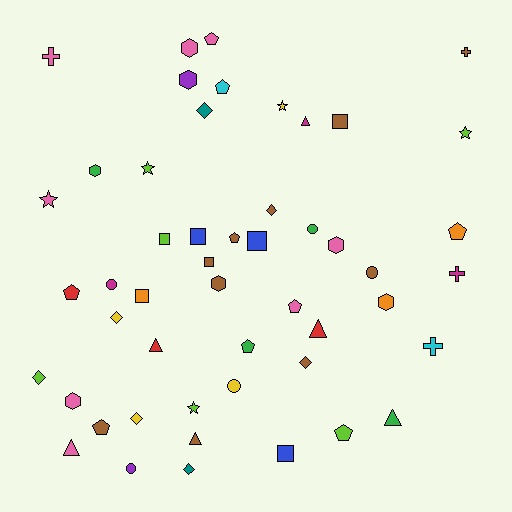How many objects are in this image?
There are 50 objects.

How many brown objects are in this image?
There are 10 brown objects.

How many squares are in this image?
There are 7 squares.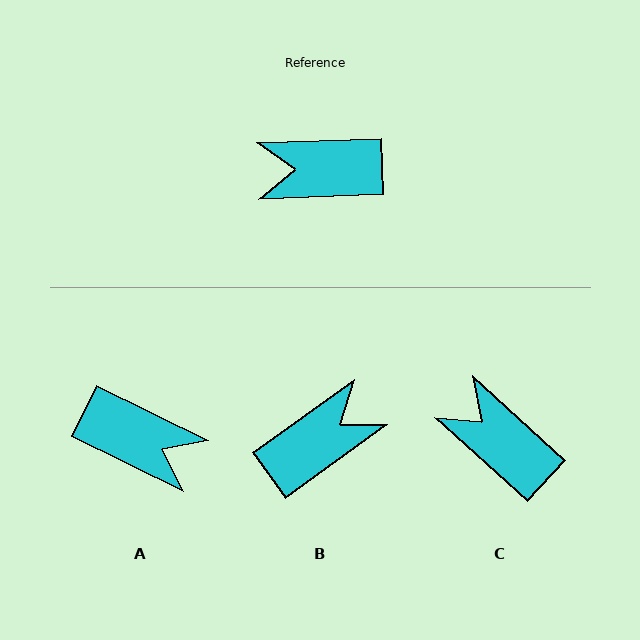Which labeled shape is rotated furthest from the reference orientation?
A, about 152 degrees away.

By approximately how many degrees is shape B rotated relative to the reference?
Approximately 146 degrees clockwise.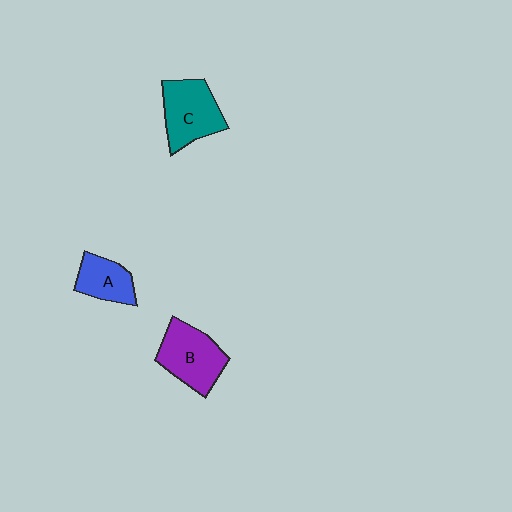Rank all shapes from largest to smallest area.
From largest to smallest: B (purple), C (teal), A (blue).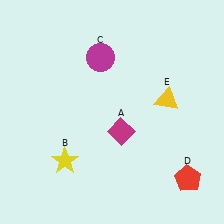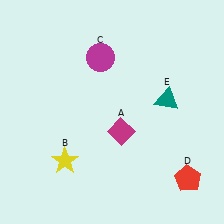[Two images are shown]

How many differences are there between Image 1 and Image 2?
There is 1 difference between the two images.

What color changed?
The triangle (E) changed from yellow in Image 1 to teal in Image 2.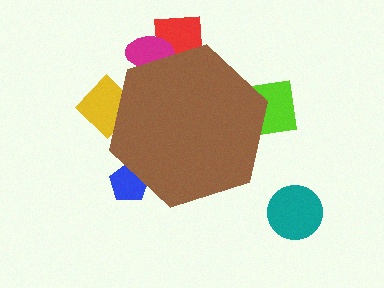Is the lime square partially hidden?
Yes, the lime square is partially hidden behind the brown hexagon.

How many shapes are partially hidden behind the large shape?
5 shapes are partially hidden.